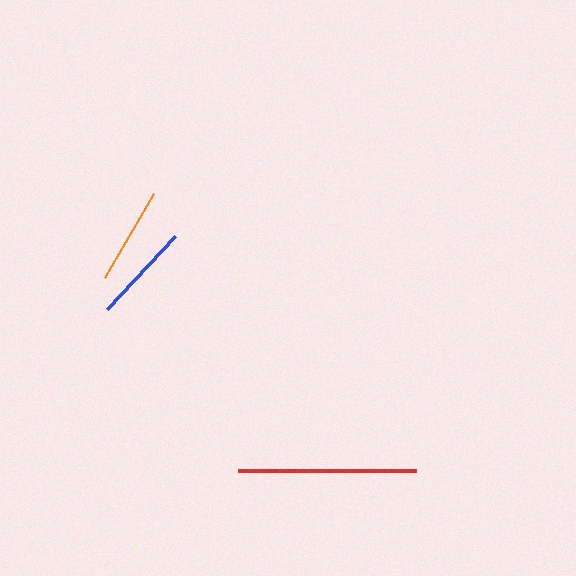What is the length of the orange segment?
The orange segment is approximately 97 pixels long.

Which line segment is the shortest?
The orange line is the shortest at approximately 97 pixels.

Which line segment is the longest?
The red line is the longest at approximately 178 pixels.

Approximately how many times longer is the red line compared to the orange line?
The red line is approximately 1.8 times the length of the orange line.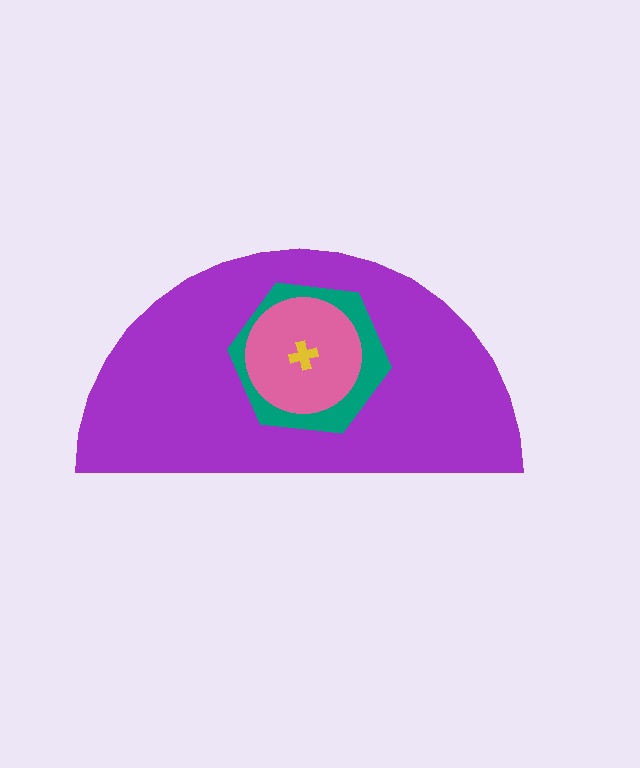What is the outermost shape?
The purple semicircle.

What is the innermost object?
The yellow cross.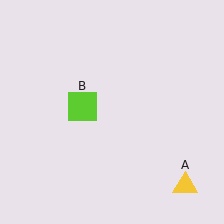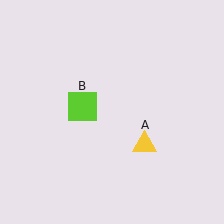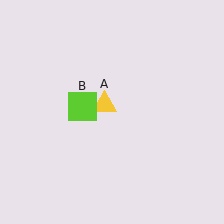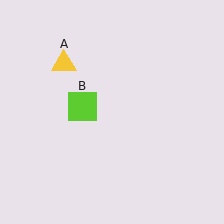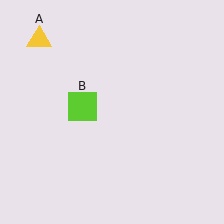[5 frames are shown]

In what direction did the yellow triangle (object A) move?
The yellow triangle (object A) moved up and to the left.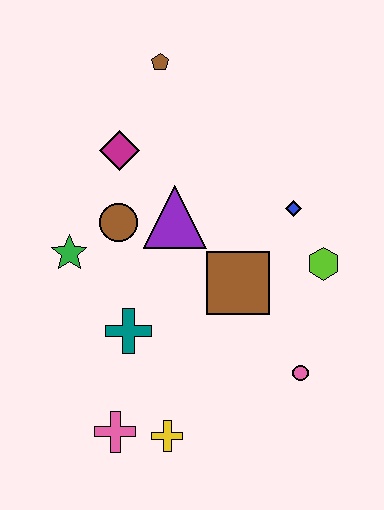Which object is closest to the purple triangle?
The brown circle is closest to the purple triangle.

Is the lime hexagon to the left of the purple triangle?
No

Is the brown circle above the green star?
Yes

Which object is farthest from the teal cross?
The brown pentagon is farthest from the teal cross.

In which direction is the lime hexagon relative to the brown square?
The lime hexagon is to the right of the brown square.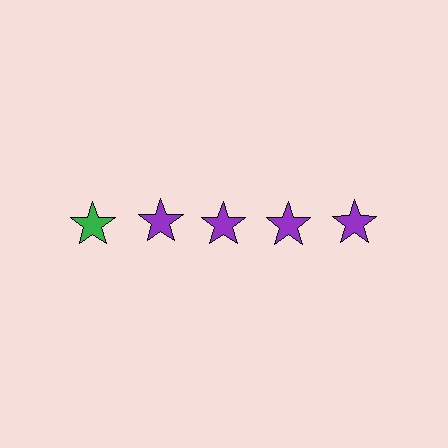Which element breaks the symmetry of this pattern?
The green star in the top row, leftmost column breaks the symmetry. All other shapes are purple stars.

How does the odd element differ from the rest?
It has a different color: green instead of purple.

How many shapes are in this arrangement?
There are 5 shapes arranged in a grid pattern.